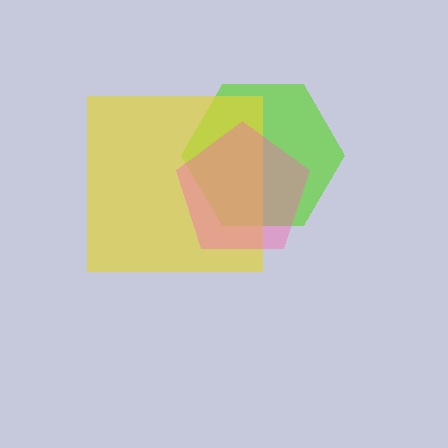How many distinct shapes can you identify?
There are 3 distinct shapes: a lime hexagon, a yellow square, a pink pentagon.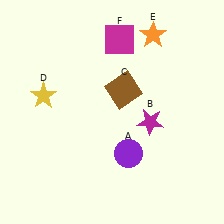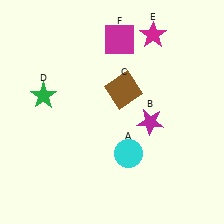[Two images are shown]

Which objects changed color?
A changed from purple to cyan. D changed from yellow to green. E changed from orange to magenta.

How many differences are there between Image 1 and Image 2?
There are 3 differences between the two images.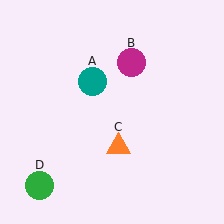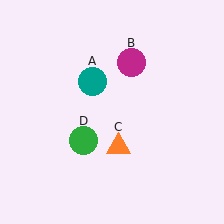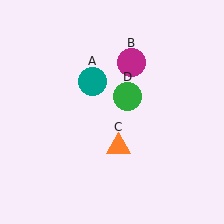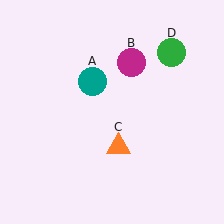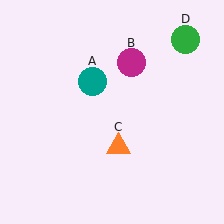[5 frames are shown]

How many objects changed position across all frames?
1 object changed position: green circle (object D).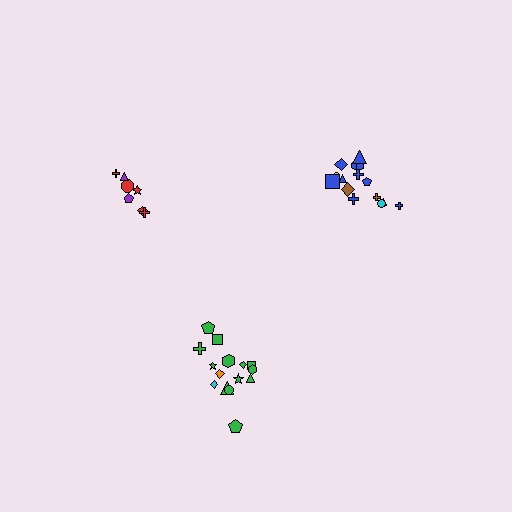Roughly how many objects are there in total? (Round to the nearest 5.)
Roughly 35 objects in total.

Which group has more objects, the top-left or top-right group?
The top-right group.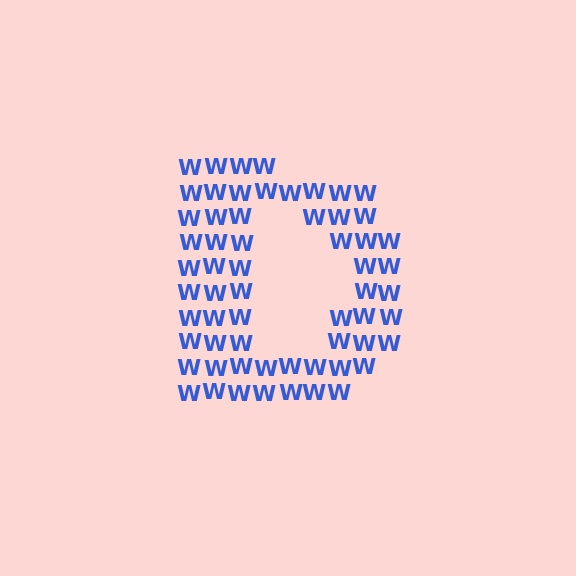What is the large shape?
The large shape is the letter D.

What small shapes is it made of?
It is made of small letter W's.